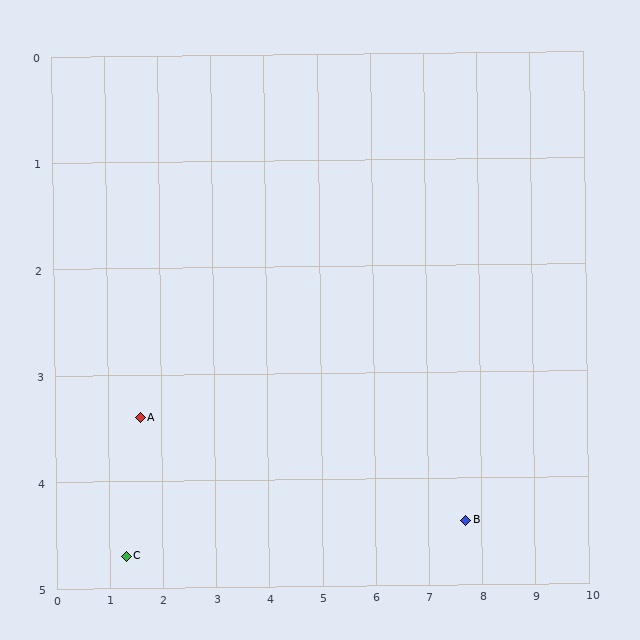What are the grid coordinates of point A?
Point A is at approximately (1.6, 3.4).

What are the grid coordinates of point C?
Point C is at approximately (1.3, 4.7).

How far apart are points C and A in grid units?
Points C and A are about 1.3 grid units apart.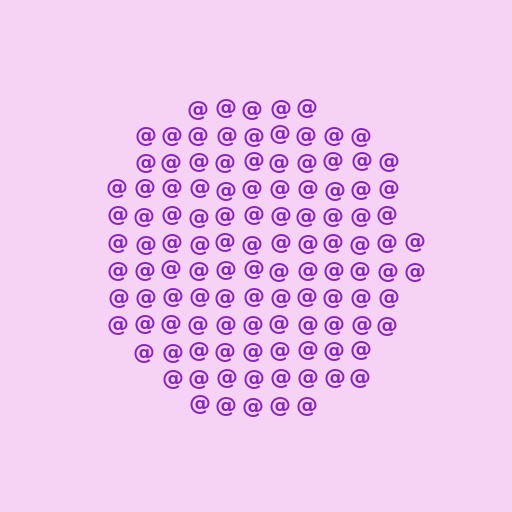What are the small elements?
The small elements are at signs.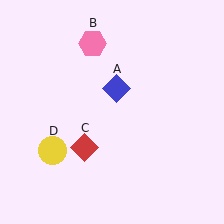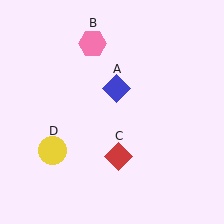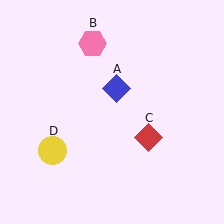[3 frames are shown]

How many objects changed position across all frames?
1 object changed position: red diamond (object C).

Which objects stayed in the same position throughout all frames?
Blue diamond (object A) and pink hexagon (object B) and yellow circle (object D) remained stationary.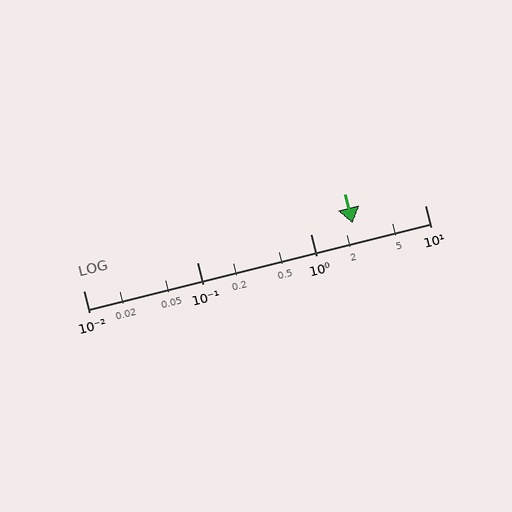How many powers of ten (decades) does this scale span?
The scale spans 3 decades, from 0.01 to 10.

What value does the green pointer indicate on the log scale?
The pointer indicates approximately 2.3.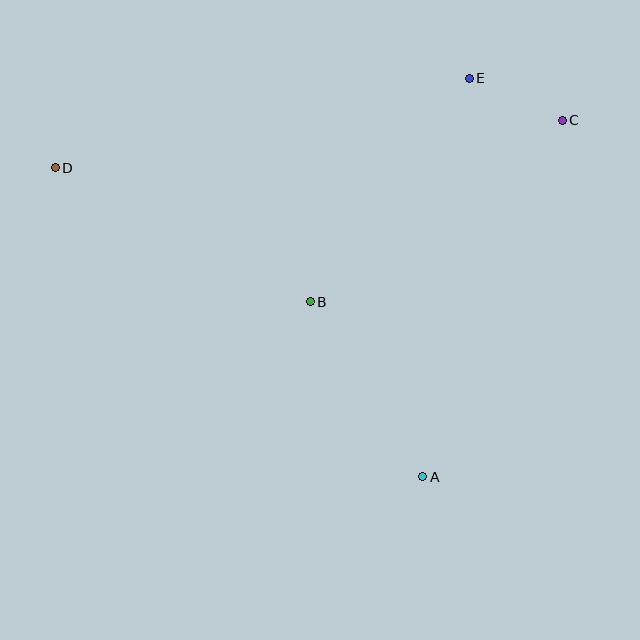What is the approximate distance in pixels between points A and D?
The distance between A and D is approximately 480 pixels.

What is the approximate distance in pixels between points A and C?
The distance between A and C is approximately 383 pixels.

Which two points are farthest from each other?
Points C and D are farthest from each other.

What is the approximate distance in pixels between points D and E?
The distance between D and E is approximately 424 pixels.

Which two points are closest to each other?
Points C and E are closest to each other.